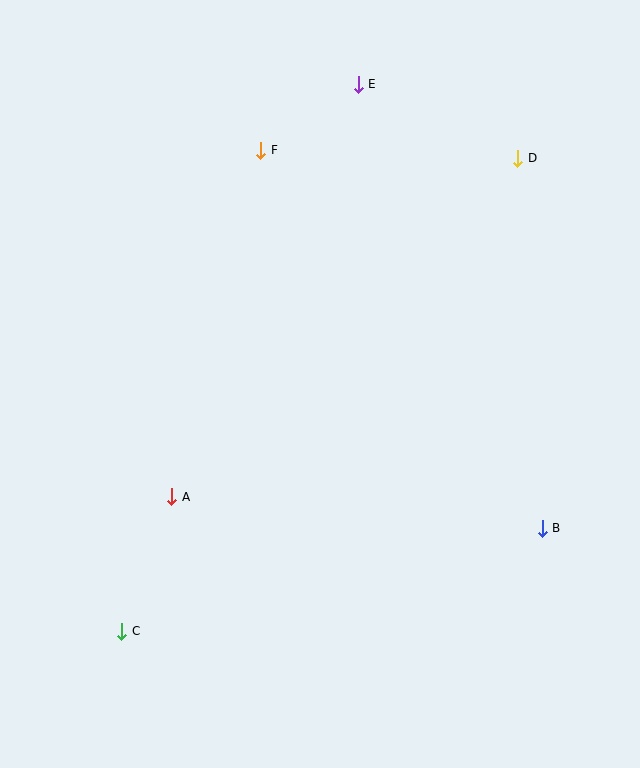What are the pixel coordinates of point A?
Point A is at (172, 497).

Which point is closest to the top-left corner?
Point F is closest to the top-left corner.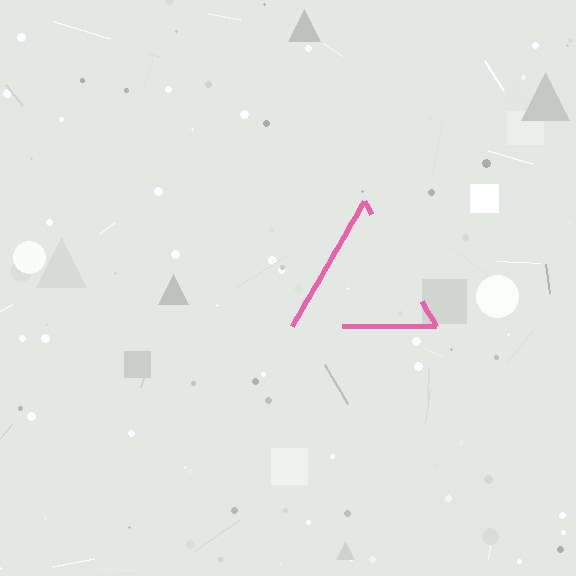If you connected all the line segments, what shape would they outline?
They would outline a triangle.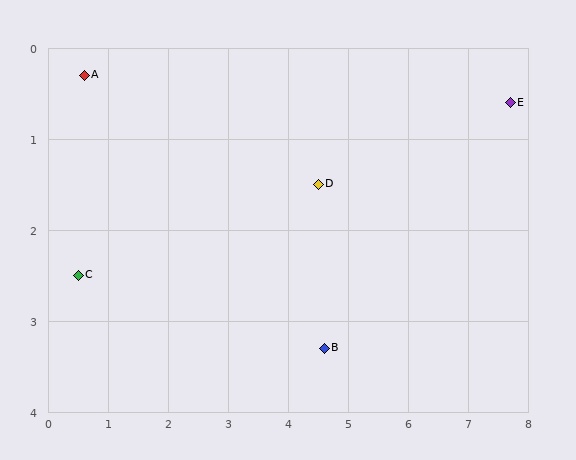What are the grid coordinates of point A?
Point A is at approximately (0.6, 0.3).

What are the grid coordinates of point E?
Point E is at approximately (7.7, 0.6).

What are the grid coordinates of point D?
Point D is at approximately (4.5, 1.5).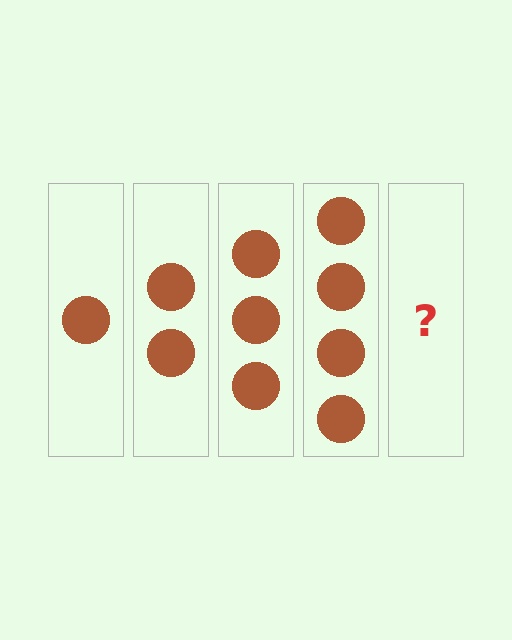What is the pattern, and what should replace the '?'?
The pattern is that each step adds one more circle. The '?' should be 5 circles.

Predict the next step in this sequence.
The next step is 5 circles.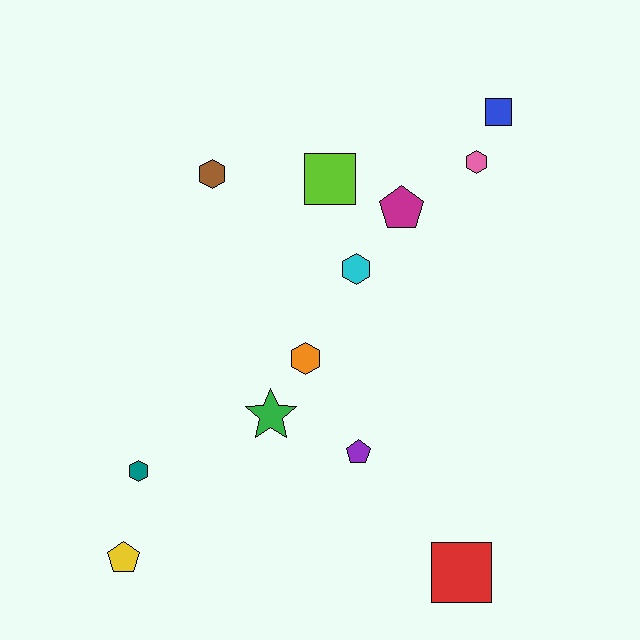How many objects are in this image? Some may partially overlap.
There are 12 objects.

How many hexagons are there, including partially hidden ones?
There are 5 hexagons.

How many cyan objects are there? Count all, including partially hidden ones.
There is 1 cyan object.